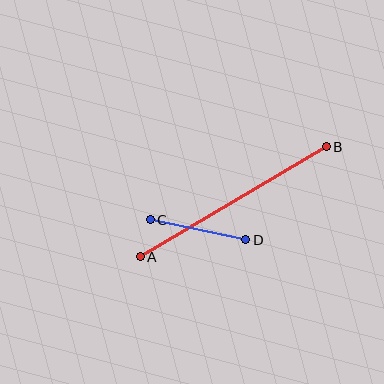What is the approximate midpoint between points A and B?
The midpoint is at approximately (233, 202) pixels.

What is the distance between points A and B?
The distance is approximately 216 pixels.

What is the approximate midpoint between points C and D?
The midpoint is at approximately (198, 230) pixels.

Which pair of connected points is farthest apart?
Points A and B are farthest apart.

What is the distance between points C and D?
The distance is approximately 98 pixels.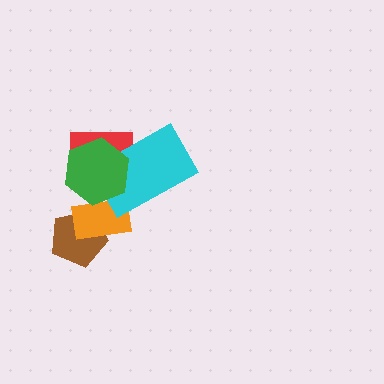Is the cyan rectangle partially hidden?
Yes, it is partially covered by another shape.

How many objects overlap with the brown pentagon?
1 object overlaps with the brown pentagon.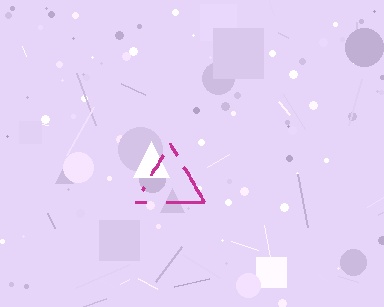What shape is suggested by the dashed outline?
The dashed outline suggests a triangle.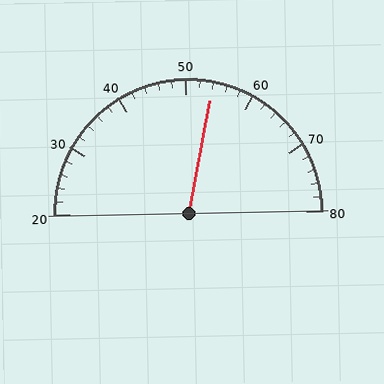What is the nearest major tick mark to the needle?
The nearest major tick mark is 50.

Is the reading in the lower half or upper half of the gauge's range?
The reading is in the upper half of the range (20 to 80).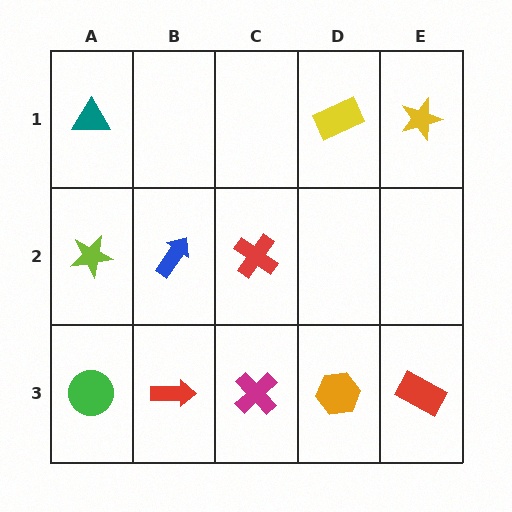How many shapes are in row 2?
3 shapes.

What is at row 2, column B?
A blue arrow.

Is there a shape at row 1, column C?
No, that cell is empty.